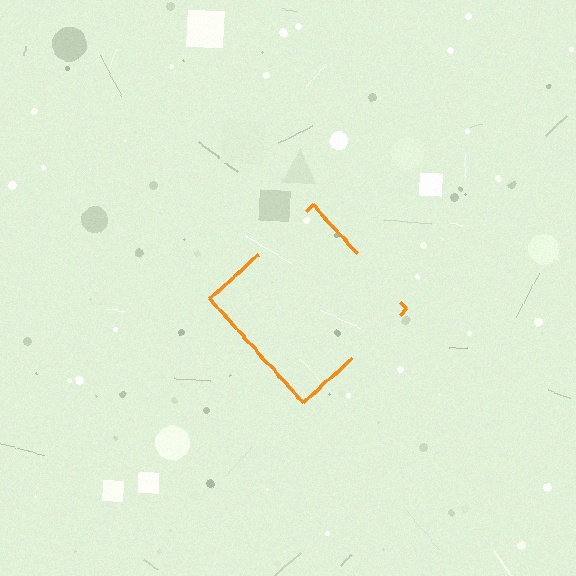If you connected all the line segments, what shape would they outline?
They would outline a diamond.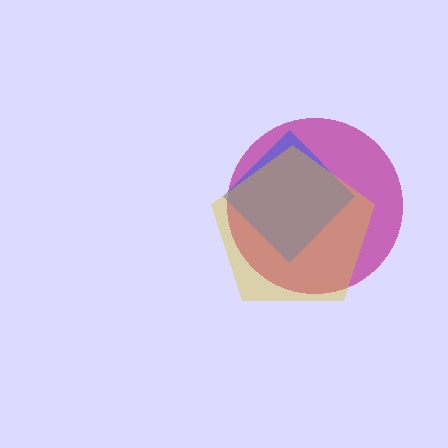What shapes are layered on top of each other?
The layered shapes are: a magenta circle, a blue diamond, a yellow pentagon.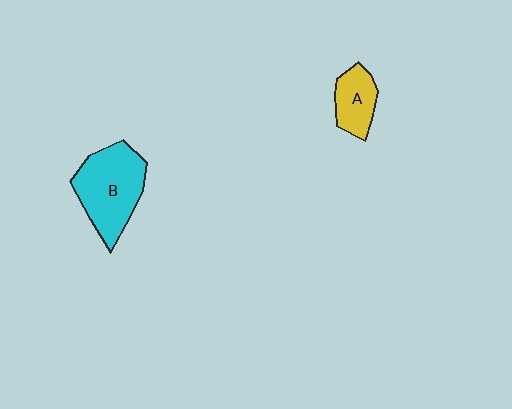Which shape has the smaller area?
Shape A (yellow).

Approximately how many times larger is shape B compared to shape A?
Approximately 2.0 times.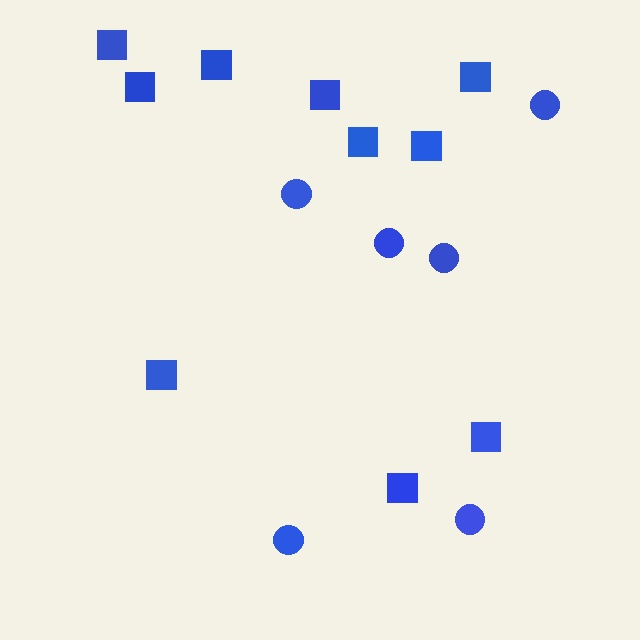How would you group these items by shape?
There are 2 groups: one group of circles (6) and one group of squares (10).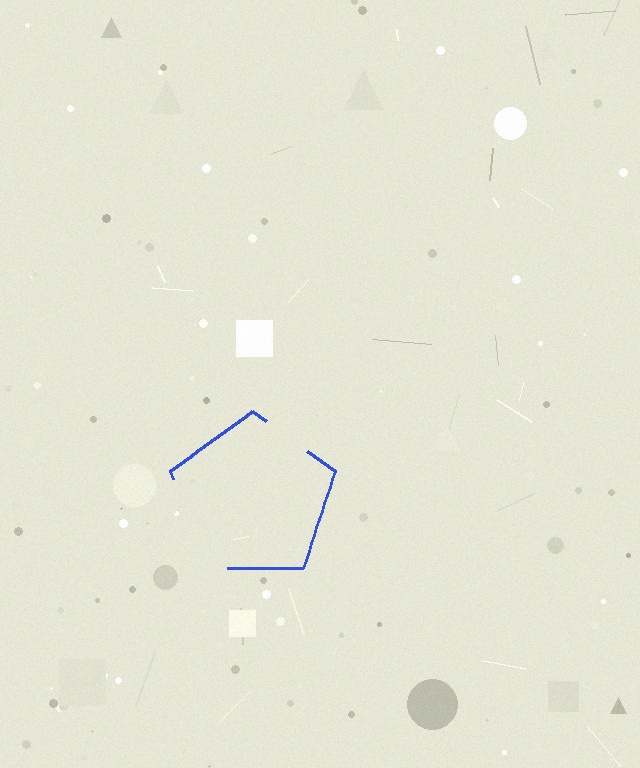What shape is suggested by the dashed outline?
The dashed outline suggests a pentagon.